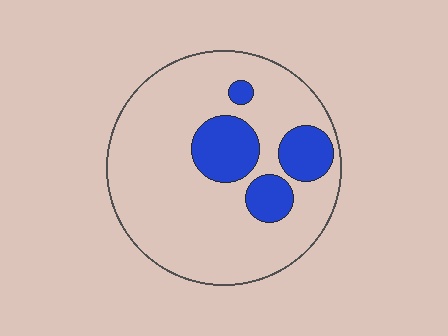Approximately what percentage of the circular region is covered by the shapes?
Approximately 20%.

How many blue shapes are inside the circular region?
4.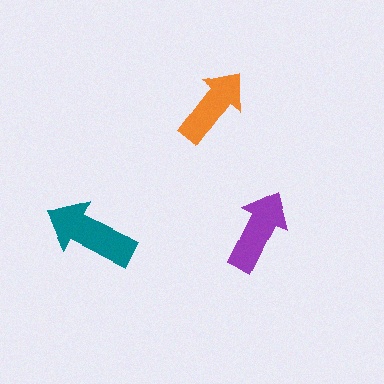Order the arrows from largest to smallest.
the teal one, the purple one, the orange one.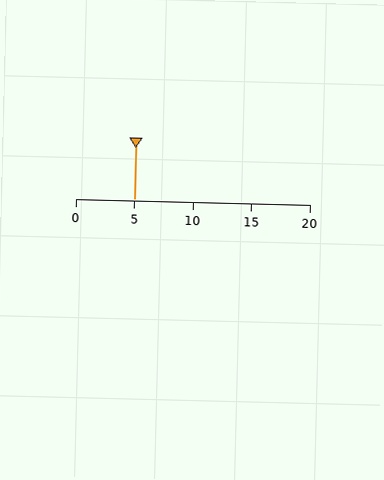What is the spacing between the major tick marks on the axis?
The major ticks are spaced 5 apart.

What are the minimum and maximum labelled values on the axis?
The axis runs from 0 to 20.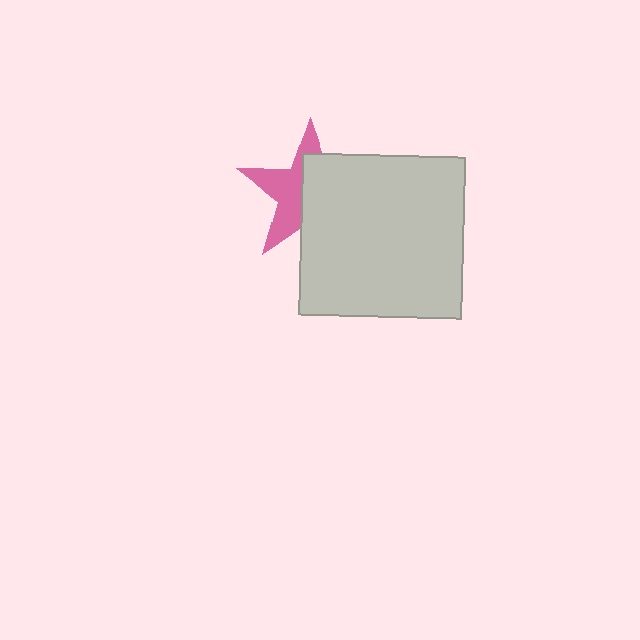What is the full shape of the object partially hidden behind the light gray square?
The partially hidden object is a pink star.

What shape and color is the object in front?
The object in front is a light gray square.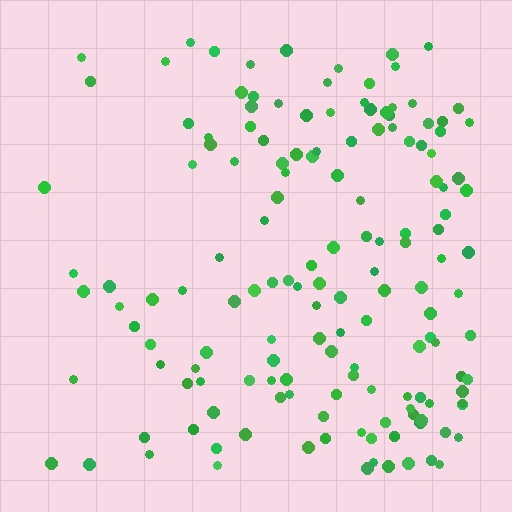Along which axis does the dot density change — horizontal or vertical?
Horizontal.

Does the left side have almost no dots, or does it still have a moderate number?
Still a moderate number, just noticeably fewer than the right.